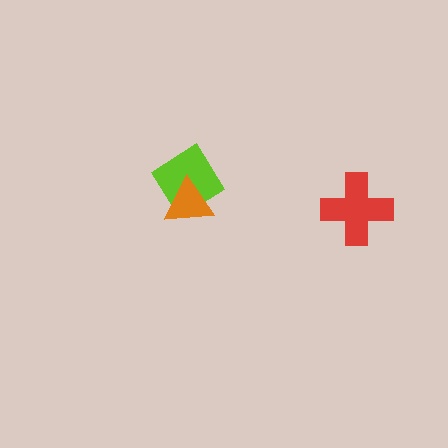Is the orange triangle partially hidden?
No, no other shape covers it.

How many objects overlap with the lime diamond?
1 object overlaps with the lime diamond.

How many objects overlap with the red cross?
0 objects overlap with the red cross.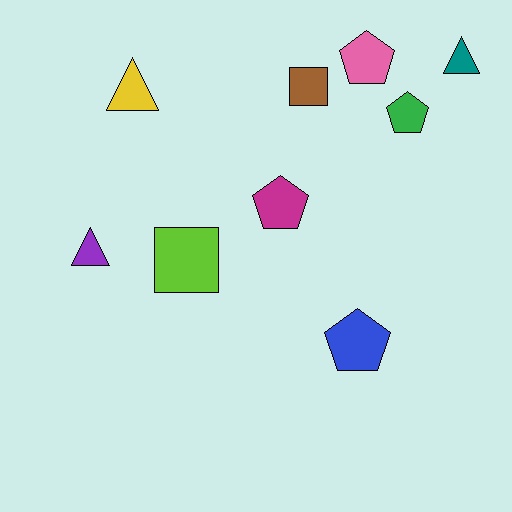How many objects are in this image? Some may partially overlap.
There are 9 objects.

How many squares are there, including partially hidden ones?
There are 2 squares.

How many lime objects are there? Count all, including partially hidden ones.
There is 1 lime object.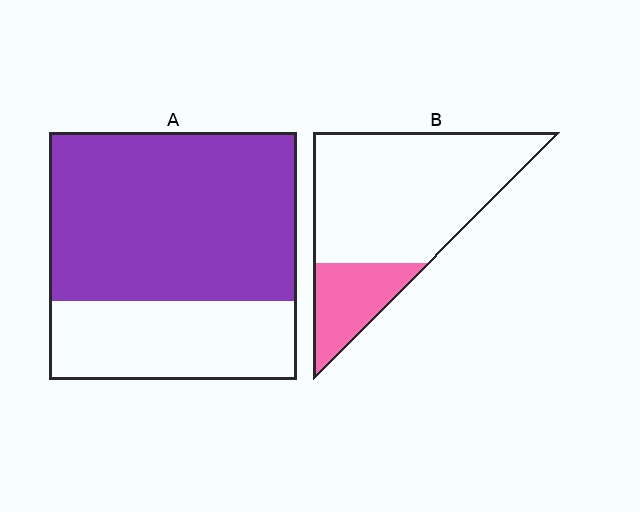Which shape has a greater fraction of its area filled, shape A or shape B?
Shape A.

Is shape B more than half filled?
No.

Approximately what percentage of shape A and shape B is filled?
A is approximately 70% and B is approximately 20%.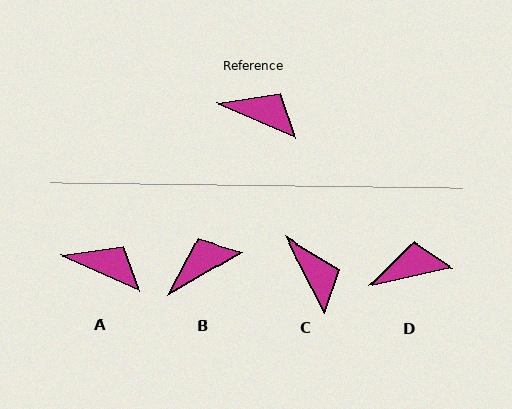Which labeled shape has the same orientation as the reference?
A.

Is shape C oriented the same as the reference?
No, it is off by about 39 degrees.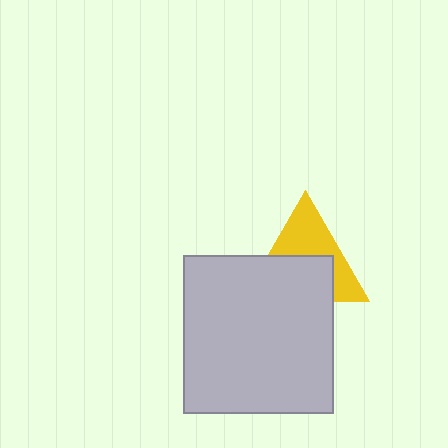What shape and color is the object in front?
The object in front is a light gray rectangle.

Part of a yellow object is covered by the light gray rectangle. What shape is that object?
It is a triangle.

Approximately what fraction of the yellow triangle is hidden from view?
Roughly 50% of the yellow triangle is hidden behind the light gray rectangle.